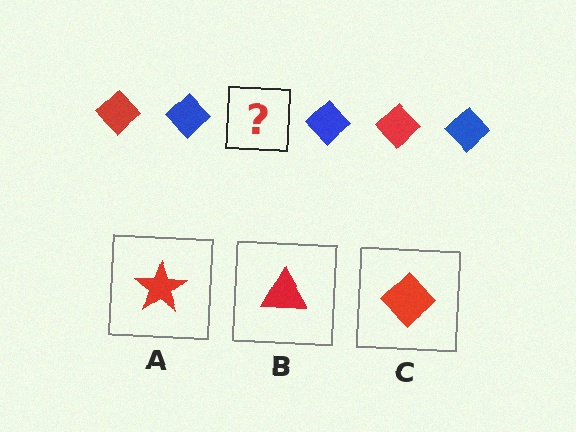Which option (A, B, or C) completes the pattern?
C.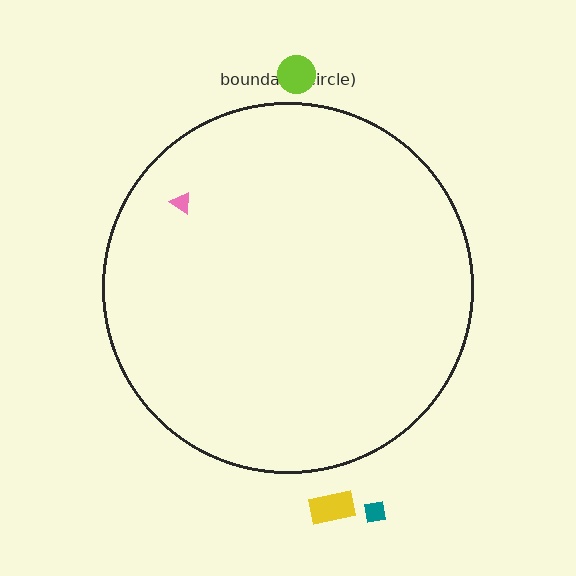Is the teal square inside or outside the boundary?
Outside.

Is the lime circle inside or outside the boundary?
Outside.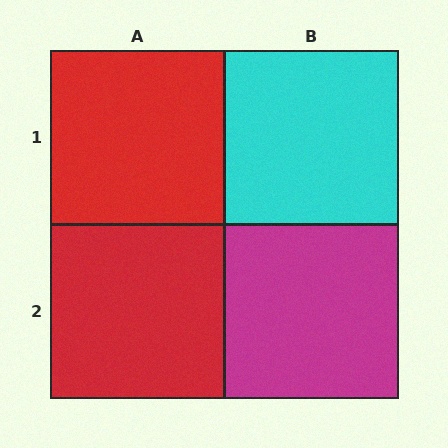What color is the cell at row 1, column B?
Cyan.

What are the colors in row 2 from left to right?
Red, magenta.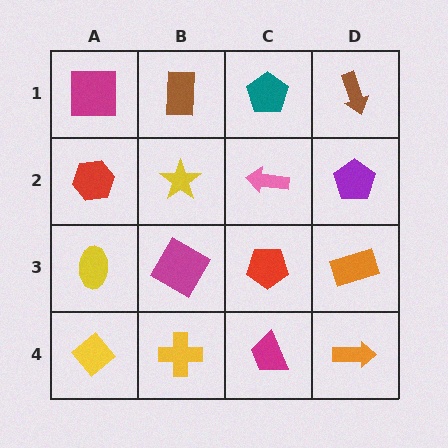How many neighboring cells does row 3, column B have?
4.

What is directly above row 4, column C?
A red pentagon.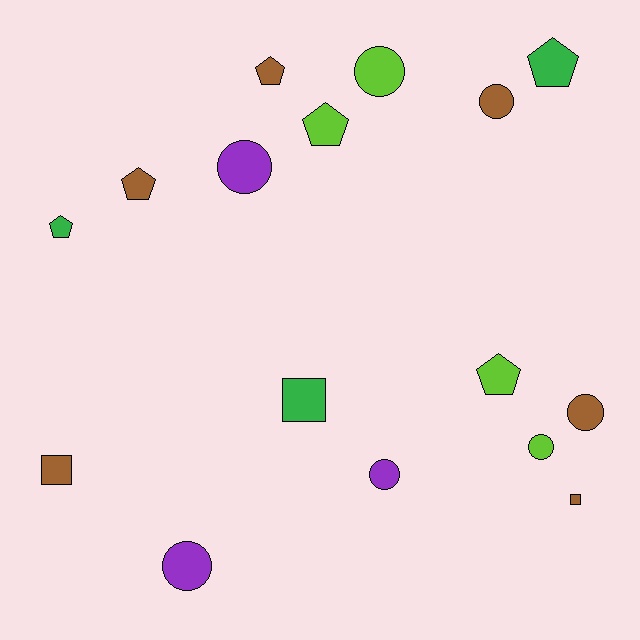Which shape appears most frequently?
Circle, with 7 objects.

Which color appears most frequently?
Brown, with 6 objects.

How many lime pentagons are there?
There are 2 lime pentagons.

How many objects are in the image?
There are 16 objects.